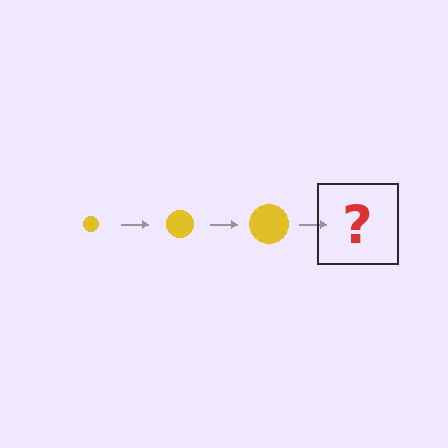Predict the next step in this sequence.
The next step is a yellow circle, larger than the previous one.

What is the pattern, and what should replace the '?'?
The pattern is that the circle gets progressively larger each step. The '?' should be a yellow circle, larger than the previous one.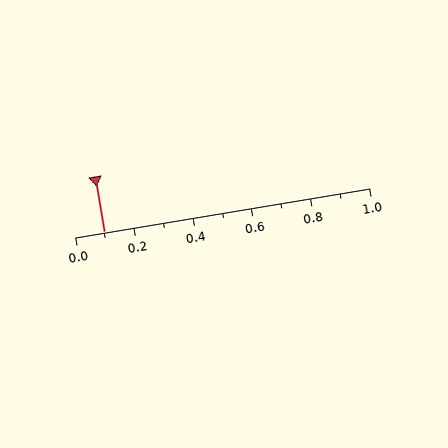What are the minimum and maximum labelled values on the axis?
The axis runs from 0.0 to 1.0.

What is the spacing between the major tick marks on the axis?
The major ticks are spaced 0.2 apart.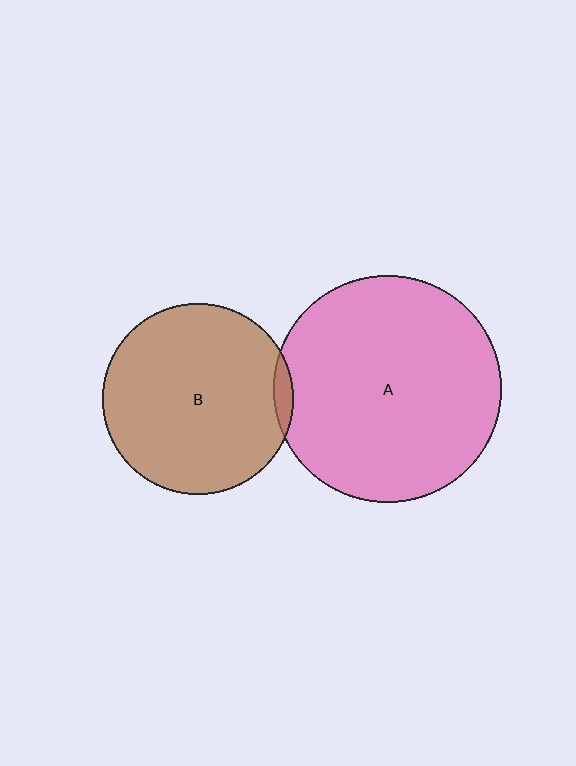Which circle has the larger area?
Circle A (pink).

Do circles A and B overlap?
Yes.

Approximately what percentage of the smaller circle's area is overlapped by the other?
Approximately 5%.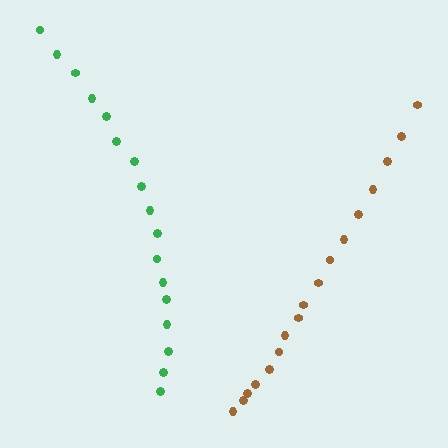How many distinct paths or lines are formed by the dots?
There are 2 distinct paths.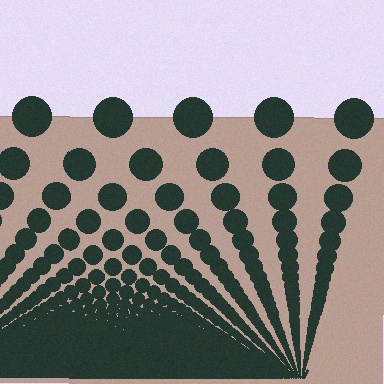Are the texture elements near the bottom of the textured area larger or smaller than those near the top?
Smaller. The gradient is inverted — elements near the bottom are smaller and denser.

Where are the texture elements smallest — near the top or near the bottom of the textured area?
Near the bottom.